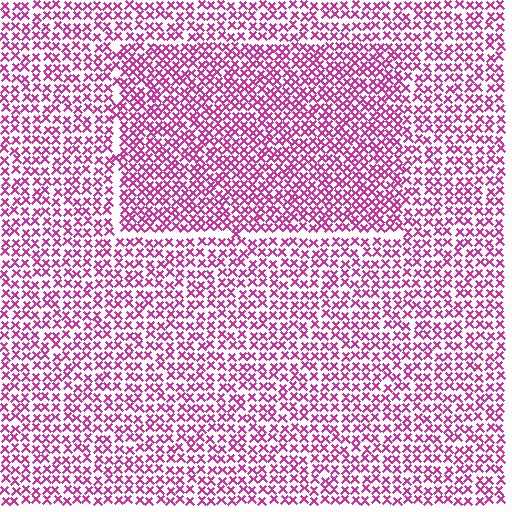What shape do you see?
I see a rectangle.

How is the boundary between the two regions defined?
The boundary is defined by a change in element density (approximately 1.5x ratio). All elements are the same color, size, and shape.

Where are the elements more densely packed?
The elements are more densely packed inside the rectangle boundary.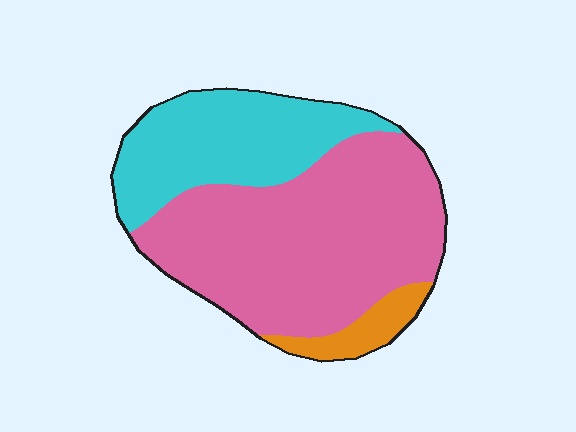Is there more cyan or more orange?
Cyan.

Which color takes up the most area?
Pink, at roughly 60%.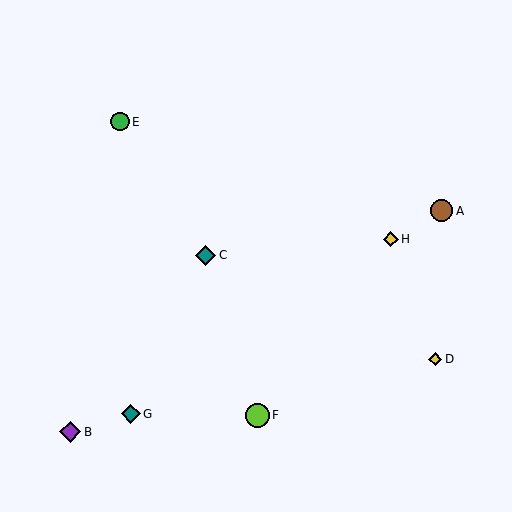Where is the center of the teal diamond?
The center of the teal diamond is at (206, 255).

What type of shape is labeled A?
Shape A is a brown circle.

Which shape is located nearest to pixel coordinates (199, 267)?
The teal diamond (labeled C) at (206, 255) is nearest to that location.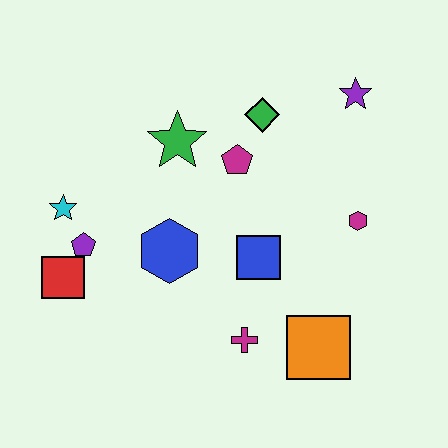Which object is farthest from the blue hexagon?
The purple star is farthest from the blue hexagon.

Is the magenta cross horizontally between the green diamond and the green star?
Yes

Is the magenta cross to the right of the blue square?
No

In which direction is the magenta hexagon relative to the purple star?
The magenta hexagon is below the purple star.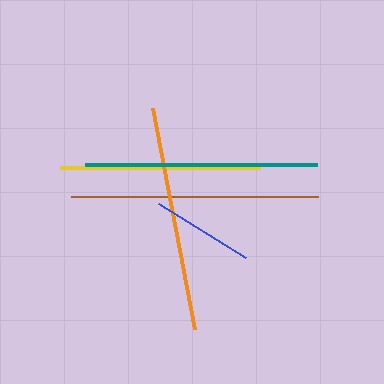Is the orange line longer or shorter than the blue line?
The orange line is longer than the blue line.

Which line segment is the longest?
The brown line is the longest at approximately 247 pixels.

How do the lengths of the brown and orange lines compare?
The brown and orange lines are approximately the same length.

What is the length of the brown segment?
The brown segment is approximately 247 pixels long.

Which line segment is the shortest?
The blue line is the shortest at approximately 102 pixels.